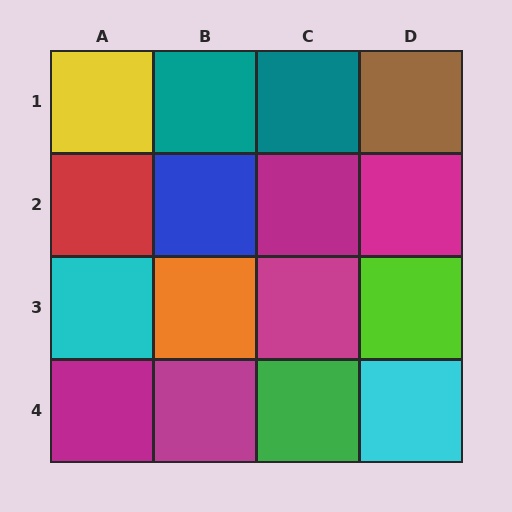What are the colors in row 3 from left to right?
Cyan, orange, magenta, lime.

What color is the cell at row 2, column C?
Magenta.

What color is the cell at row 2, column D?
Magenta.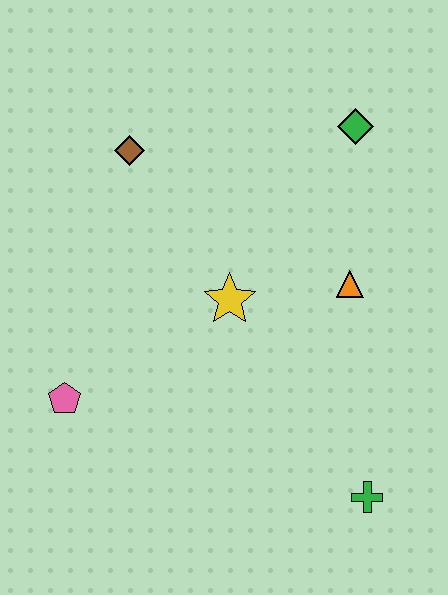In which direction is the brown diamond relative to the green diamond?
The brown diamond is to the left of the green diamond.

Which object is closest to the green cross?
The orange triangle is closest to the green cross.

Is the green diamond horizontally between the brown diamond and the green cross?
Yes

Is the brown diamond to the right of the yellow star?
No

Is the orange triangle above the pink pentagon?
Yes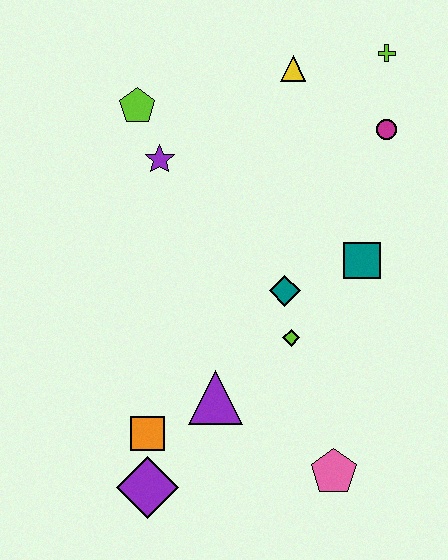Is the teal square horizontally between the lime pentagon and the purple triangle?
No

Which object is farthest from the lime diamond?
The lime cross is farthest from the lime diamond.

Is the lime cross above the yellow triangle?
Yes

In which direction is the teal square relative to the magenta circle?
The teal square is below the magenta circle.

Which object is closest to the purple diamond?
The orange square is closest to the purple diamond.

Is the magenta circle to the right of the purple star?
Yes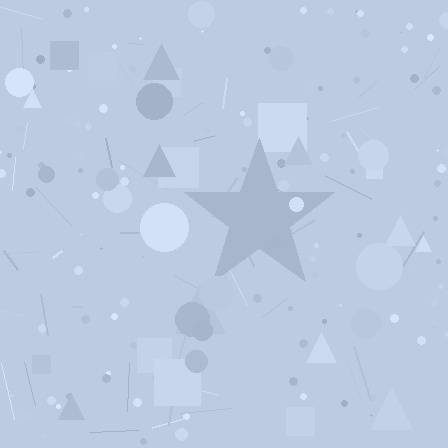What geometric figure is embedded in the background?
A star is embedded in the background.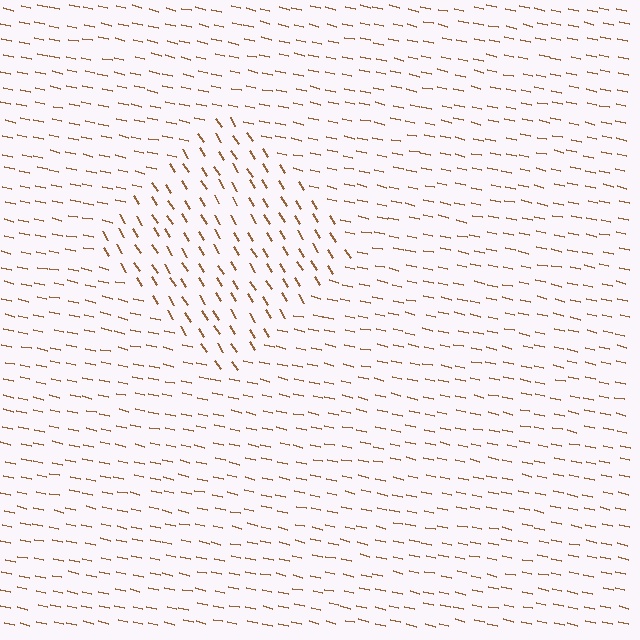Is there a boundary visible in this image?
Yes, there is a texture boundary formed by a change in line orientation.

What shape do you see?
I see a diamond.